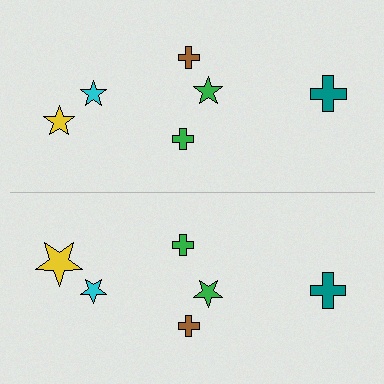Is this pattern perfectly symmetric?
No, the pattern is not perfectly symmetric. The yellow star on the bottom side has a different size than its mirror counterpart.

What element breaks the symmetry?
The yellow star on the bottom side has a different size than its mirror counterpart.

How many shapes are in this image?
There are 12 shapes in this image.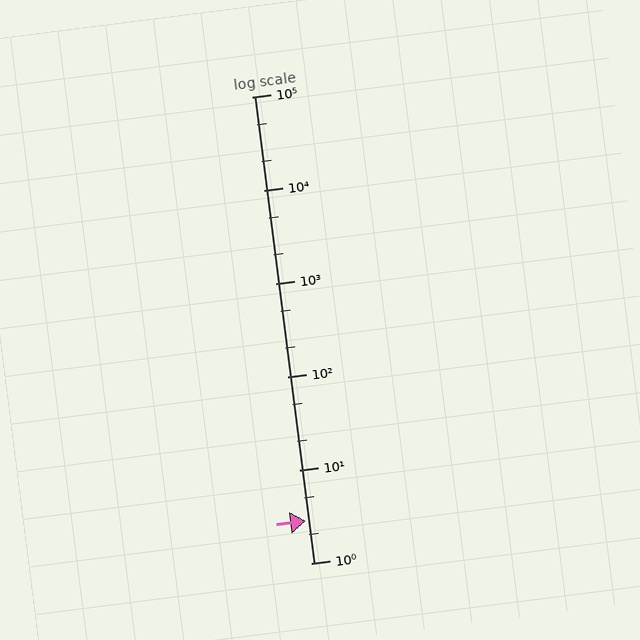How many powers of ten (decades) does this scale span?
The scale spans 5 decades, from 1 to 100000.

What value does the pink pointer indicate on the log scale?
The pointer indicates approximately 2.8.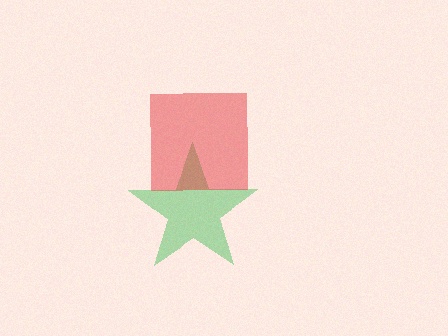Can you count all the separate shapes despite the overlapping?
Yes, there are 2 separate shapes.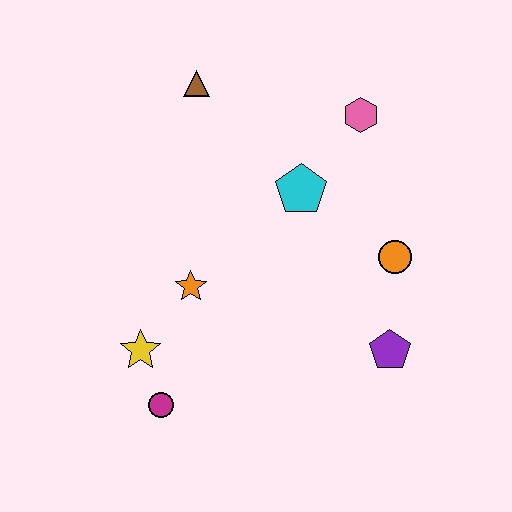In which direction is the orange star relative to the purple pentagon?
The orange star is to the left of the purple pentagon.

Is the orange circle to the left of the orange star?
No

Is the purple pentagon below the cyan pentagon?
Yes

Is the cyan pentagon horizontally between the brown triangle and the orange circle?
Yes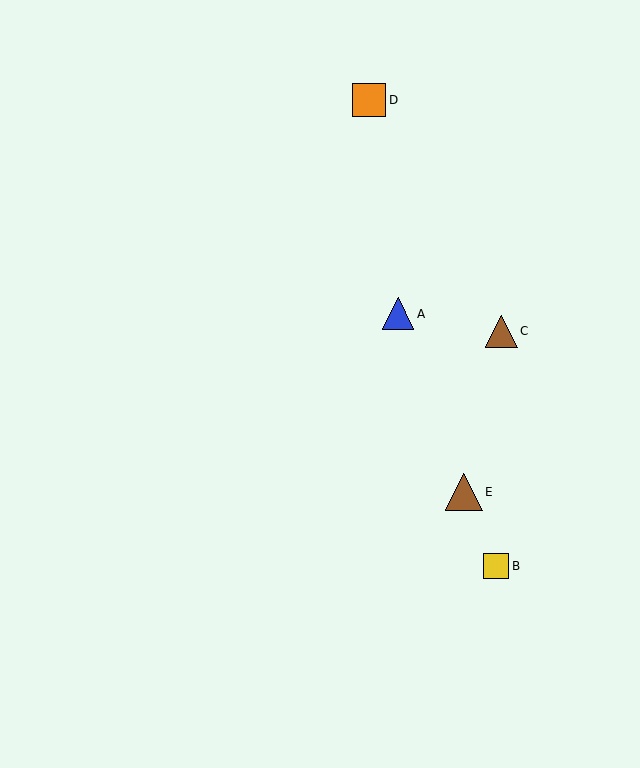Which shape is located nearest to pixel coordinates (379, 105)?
The orange square (labeled D) at (369, 100) is nearest to that location.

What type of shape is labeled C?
Shape C is a brown triangle.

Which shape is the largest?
The brown triangle (labeled E) is the largest.